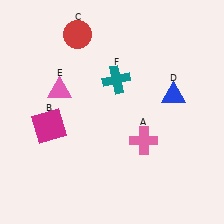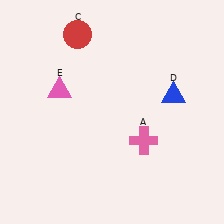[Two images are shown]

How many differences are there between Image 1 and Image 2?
There are 2 differences between the two images.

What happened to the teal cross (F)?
The teal cross (F) was removed in Image 2. It was in the top-right area of Image 1.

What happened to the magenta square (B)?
The magenta square (B) was removed in Image 2. It was in the bottom-left area of Image 1.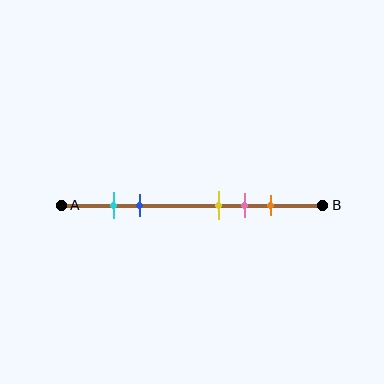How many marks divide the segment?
There are 5 marks dividing the segment.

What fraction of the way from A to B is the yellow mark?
The yellow mark is approximately 60% (0.6) of the way from A to B.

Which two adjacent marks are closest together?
The cyan and blue marks are the closest adjacent pair.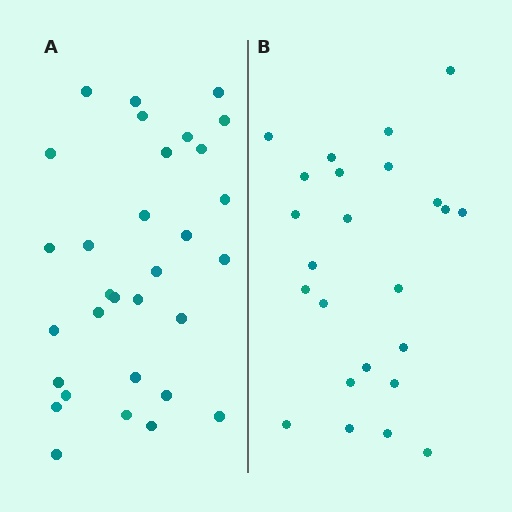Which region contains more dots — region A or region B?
Region A (the left region) has more dots.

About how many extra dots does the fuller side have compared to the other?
Region A has roughly 8 or so more dots than region B.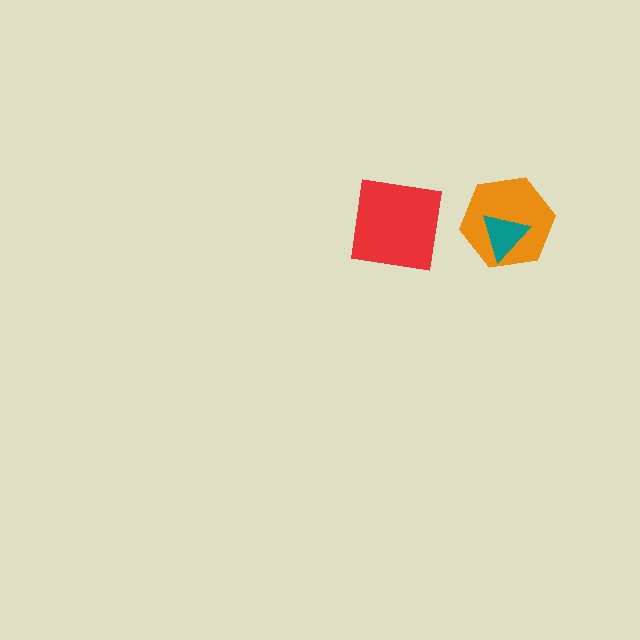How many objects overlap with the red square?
0 objects overlap with the red square.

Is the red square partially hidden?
No, no other shape covers it.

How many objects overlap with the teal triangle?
1 object overlaps with the teal triangle.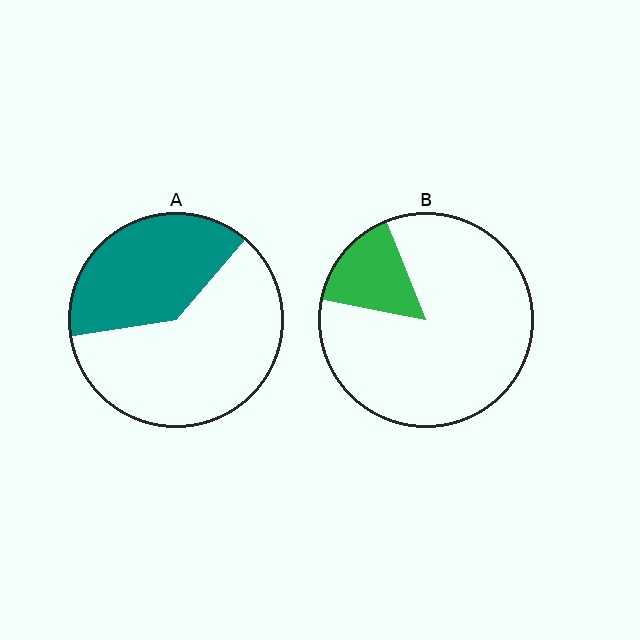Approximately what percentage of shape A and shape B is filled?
A is approximately 40% and B is approximately 15%.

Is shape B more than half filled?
No.